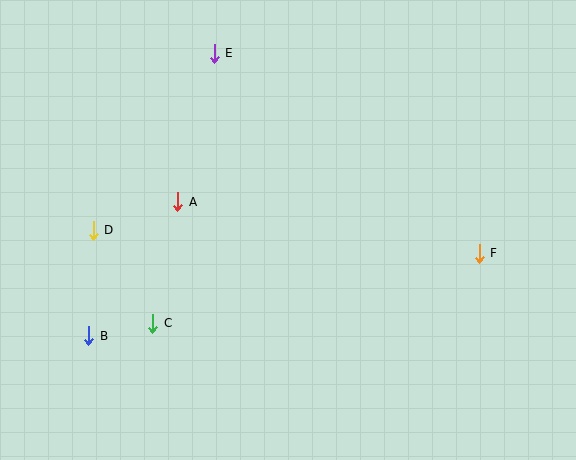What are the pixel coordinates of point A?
Point A is at (178, 202).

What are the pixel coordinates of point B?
Point B is at (89, 336).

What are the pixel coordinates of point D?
Point D is at (93, 230).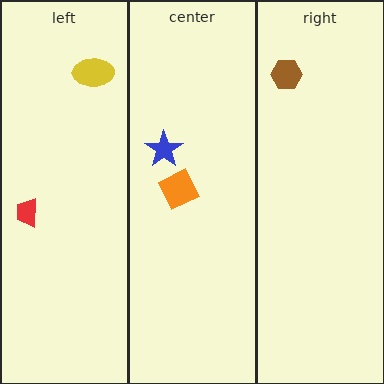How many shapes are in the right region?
1.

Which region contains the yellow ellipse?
The left region.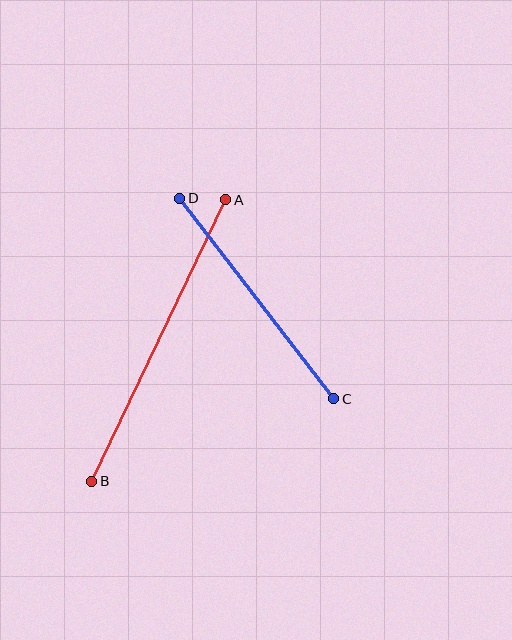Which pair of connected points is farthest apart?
Points A and B are farthest apart.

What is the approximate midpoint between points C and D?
The midpoint is at approximately (257, 299) pixels.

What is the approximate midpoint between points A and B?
The midpoint is at approximately (159, 341) pixels.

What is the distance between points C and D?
The distance is approximately 253 pixels.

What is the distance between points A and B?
The distance is approximately 312 pixels.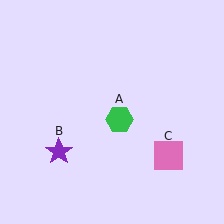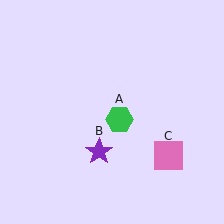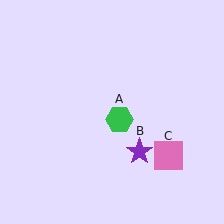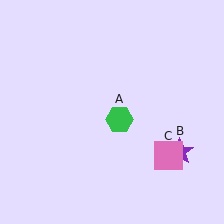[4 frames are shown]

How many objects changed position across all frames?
1 object changed position: purple star (object B).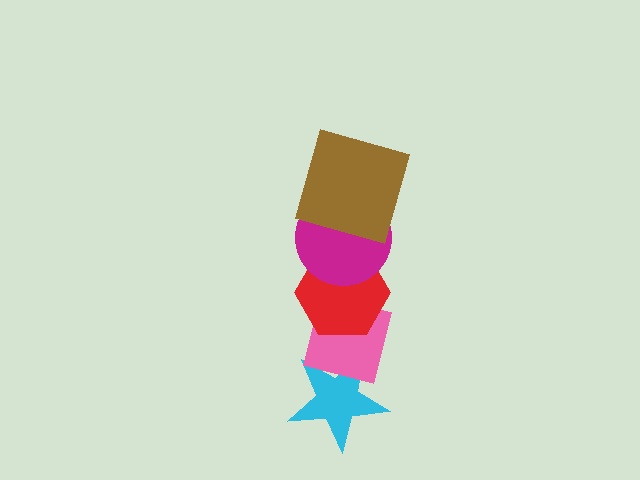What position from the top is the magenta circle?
The magenta circle is 2nd from the top.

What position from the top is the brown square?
The brown square is 1st from the top.